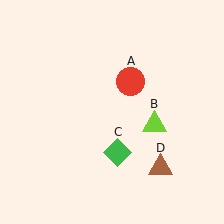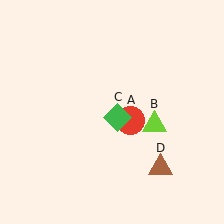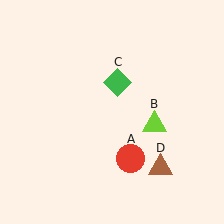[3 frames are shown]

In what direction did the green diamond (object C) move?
The green diamond (object C) moved up.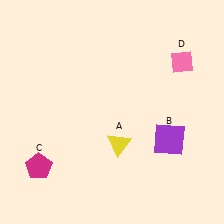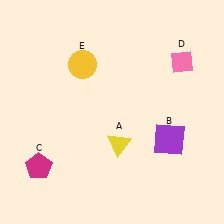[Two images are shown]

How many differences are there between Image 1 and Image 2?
There is 1 difference between the two images.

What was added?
A yellow circle (E) was added in Image 2.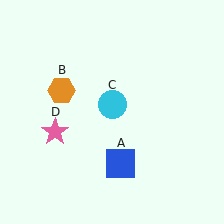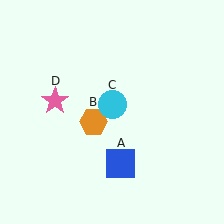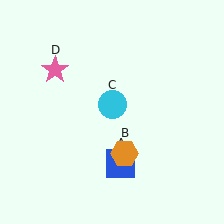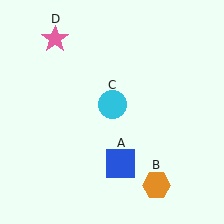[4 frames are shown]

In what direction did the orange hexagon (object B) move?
The orange hexagon (object B) moved down and to the right.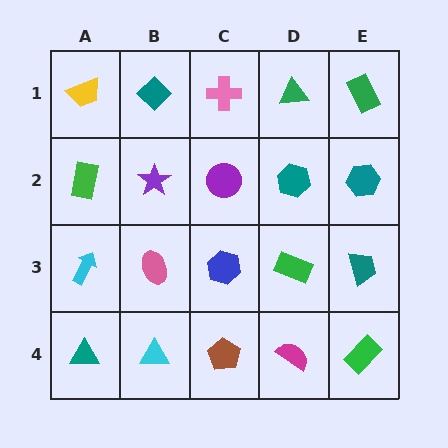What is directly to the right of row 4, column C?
A magenta semicircle.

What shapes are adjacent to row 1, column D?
A teal hexagon (row 2, column D), a pink cross (row 1, column C), a green rectangle (row 1, column E).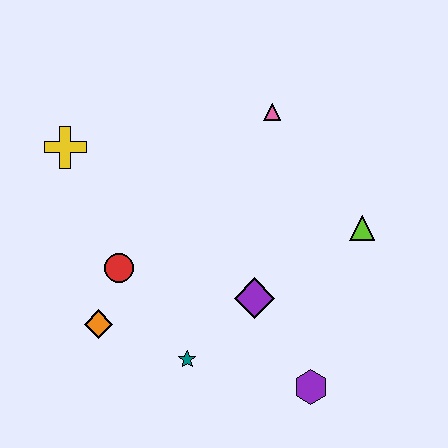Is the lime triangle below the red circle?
No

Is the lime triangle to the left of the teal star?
No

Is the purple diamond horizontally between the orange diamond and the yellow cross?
No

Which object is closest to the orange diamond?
The red circle is closest to the orange diamond.